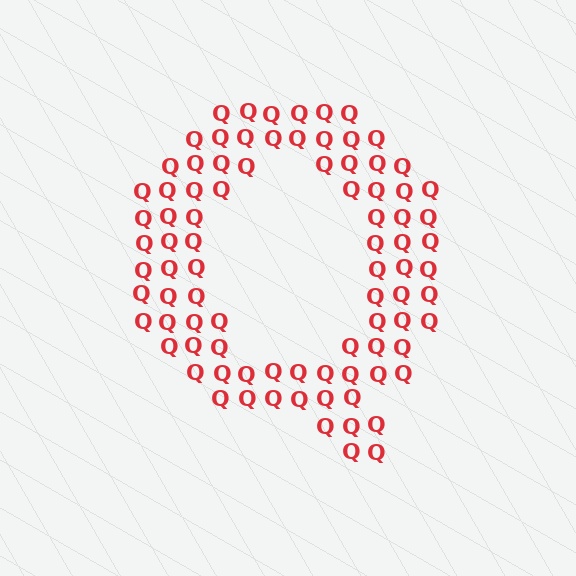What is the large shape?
The large shape is the letter Q.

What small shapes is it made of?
It is made of small letter Q's.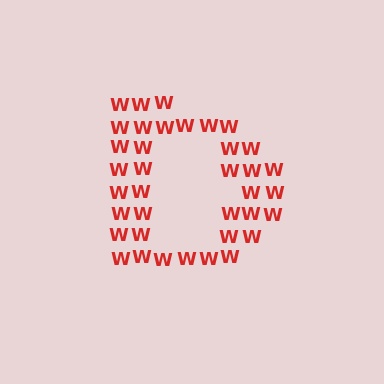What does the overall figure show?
The overall figure shows the letter D.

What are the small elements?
The small elements are letter W's.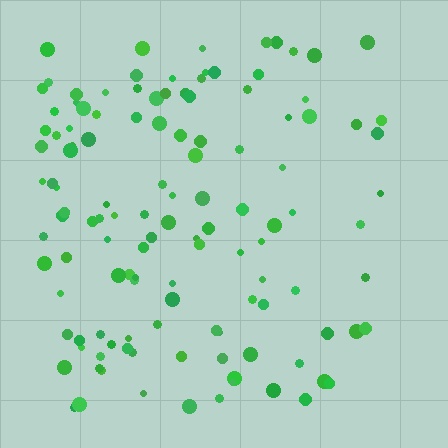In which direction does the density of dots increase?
From right to left, with the left side densest.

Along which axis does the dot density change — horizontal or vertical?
Horizontal.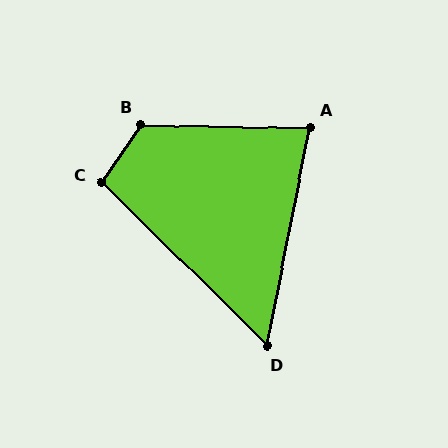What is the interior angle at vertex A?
Approximately 80 degrees (acute).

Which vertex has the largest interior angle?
B, at approximately 123 degrees.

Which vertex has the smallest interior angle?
D, at approximately 57 degrees.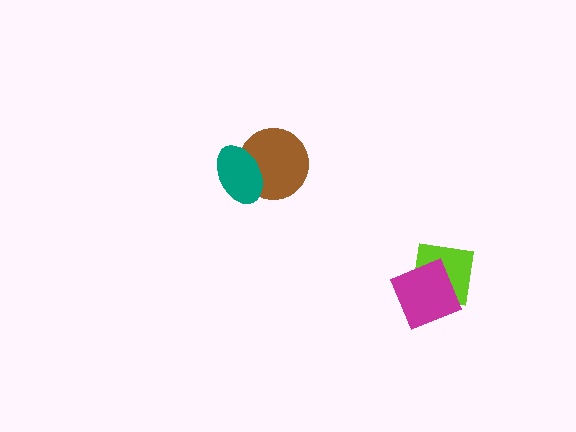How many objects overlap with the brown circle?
1 object overlaps with the brown circle.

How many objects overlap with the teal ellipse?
1 object overlaps with the teal ellipse.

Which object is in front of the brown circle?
The teal ellipse is in front of the brown circle.